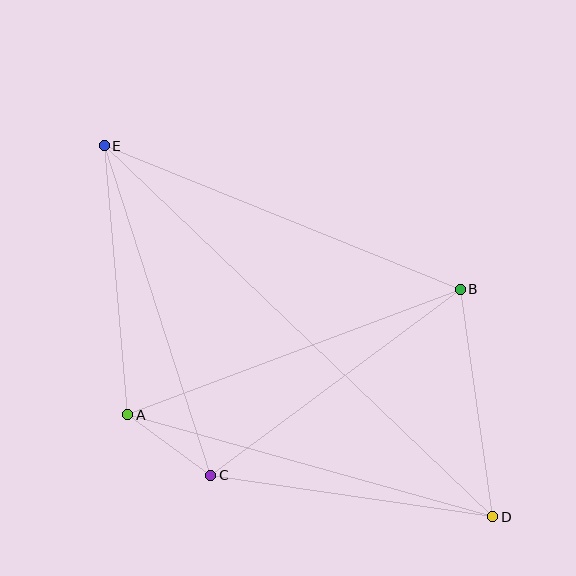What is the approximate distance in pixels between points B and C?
The distance between B and C is approximately 311 pixels.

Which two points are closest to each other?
Points A and C are closest to each other.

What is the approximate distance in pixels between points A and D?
The distance between A and D is approximately 379 pixels.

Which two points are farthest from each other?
Points D and E are farthest from each other.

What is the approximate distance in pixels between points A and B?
The distance between A and B is approximately 355 pixels.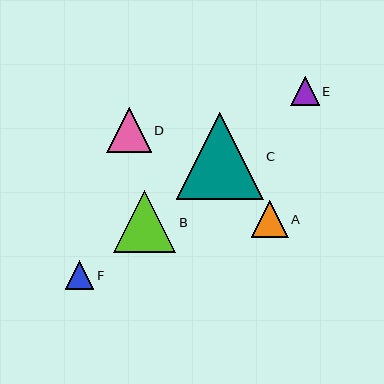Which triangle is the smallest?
Triangle F is the smallest with a size of approximately 28 pixels.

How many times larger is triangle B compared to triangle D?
Triangle B is approximately 1.4 times the size of triangle D.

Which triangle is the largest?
Triangle C is the largest with a size of approximately 87 pixels.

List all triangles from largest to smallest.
From largest to smallest: C, B, D, A, E, F.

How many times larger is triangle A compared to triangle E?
Triangle A is approximately 1.3 times the size of triangle E.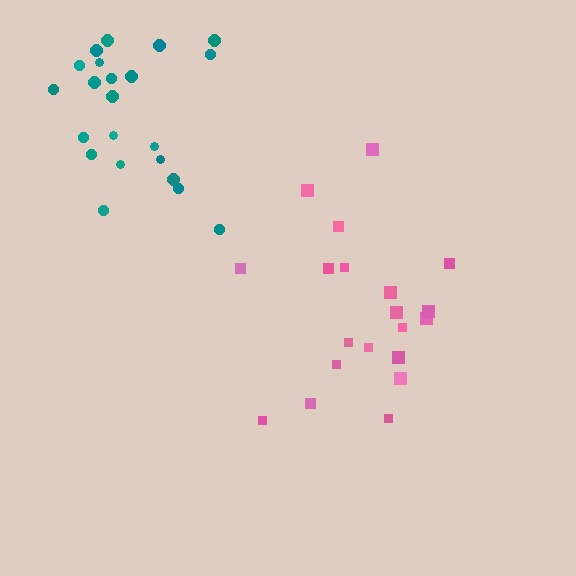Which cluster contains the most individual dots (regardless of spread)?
Teal (22).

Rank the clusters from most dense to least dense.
teal, pink.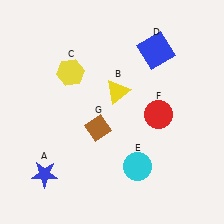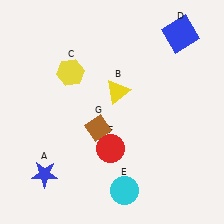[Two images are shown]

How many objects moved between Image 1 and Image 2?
3 objects moved between the two images.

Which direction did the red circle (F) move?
The red circle (F) moved left.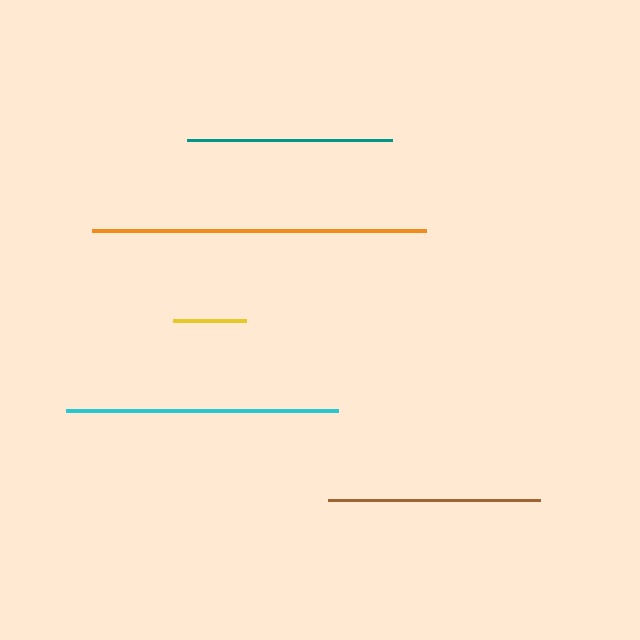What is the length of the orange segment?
The orange segment is approximately 334 pixels long.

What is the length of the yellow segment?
The yellow segment is approximately 73 pixels long.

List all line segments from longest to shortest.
From longest to shortest: orange, cyan, brown, teal, yellow.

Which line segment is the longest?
The orange line is the longest at approximately 334 pixels.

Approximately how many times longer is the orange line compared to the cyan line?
The orange line is approximately 1.2 times the length of the cyan line.